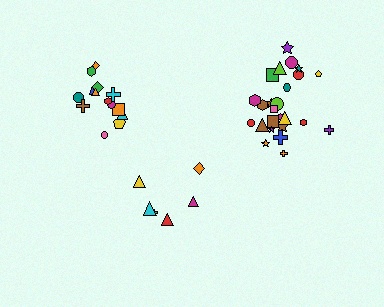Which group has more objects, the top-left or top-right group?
The top-right group.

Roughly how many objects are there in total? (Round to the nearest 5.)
Roughly 45 objects in total.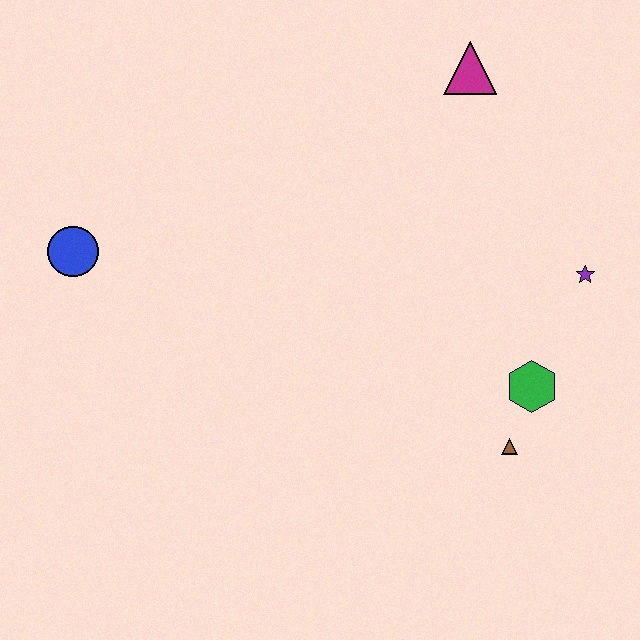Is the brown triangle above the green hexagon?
No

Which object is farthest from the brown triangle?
The blue circle is farthest from the brown triangle.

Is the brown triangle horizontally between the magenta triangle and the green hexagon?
Yes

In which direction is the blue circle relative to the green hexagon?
The blue circle is to the left of the green hexagon.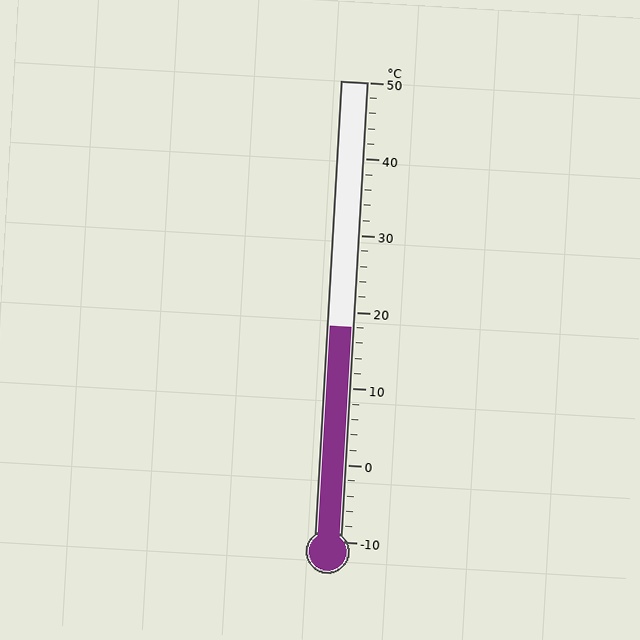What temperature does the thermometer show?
The thermometer shows approximately 18°C.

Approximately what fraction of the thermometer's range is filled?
The thermometer is filled to approximately 45% of its range.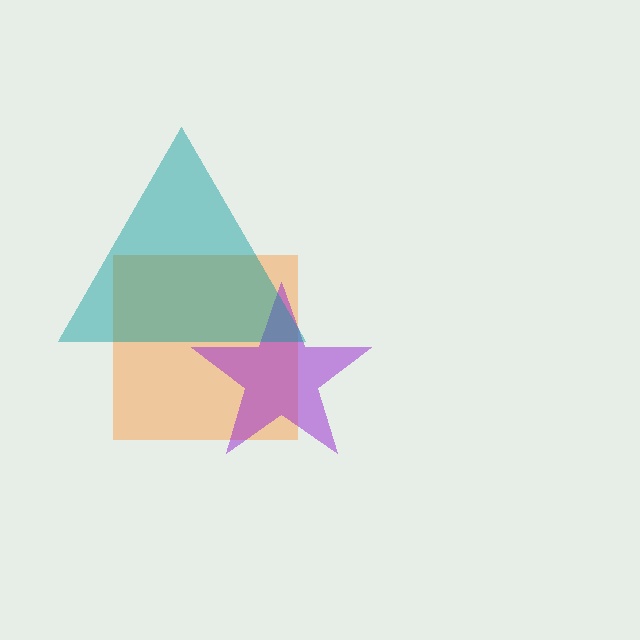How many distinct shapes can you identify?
There are 3 distinct shapes: an orange square, a purple star, a teal triangle.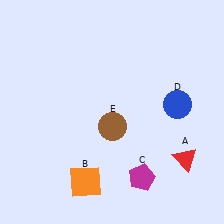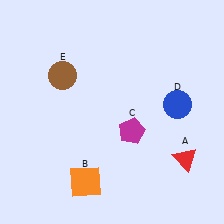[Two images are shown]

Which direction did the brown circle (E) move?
The brown circle (E) moved up.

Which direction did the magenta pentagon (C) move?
The magenta pentagon (C) moved up.